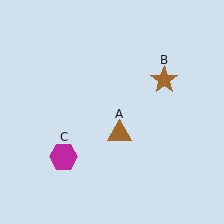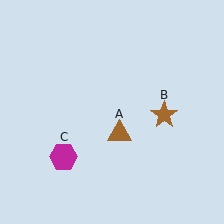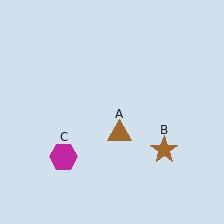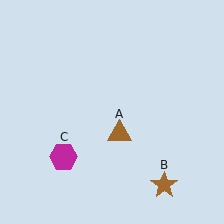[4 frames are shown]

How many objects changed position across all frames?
1 object changed position: brown star (object B).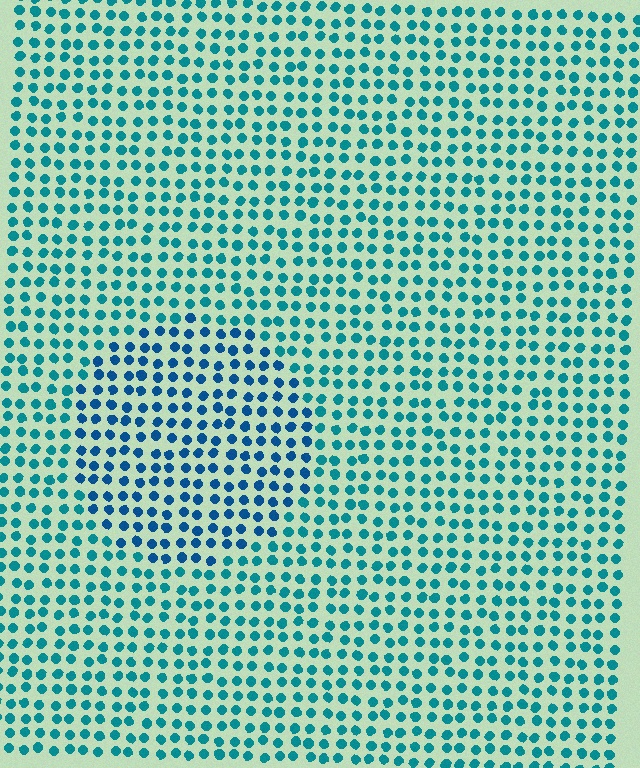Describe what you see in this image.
The image is filled with small teal elements in a uniform arrangement. A circle-shaped region is visible where the elements are tinted to a slightly different hue, forming a subtle color boundary.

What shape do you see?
I see a circle.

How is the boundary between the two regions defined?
The boundary is defined purely by a slight shift in hue (about 26 degrees). Spacing, size, and orientation are identical on both sides.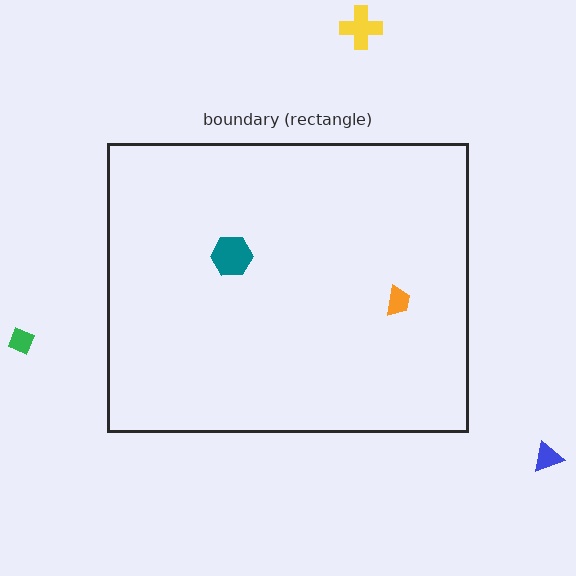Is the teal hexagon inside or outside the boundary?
Inside.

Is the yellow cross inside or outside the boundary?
Outside.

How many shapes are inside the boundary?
2 inside, 3 outside.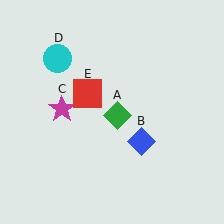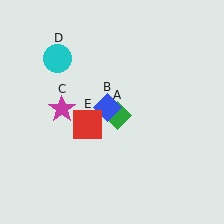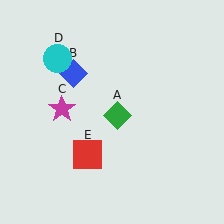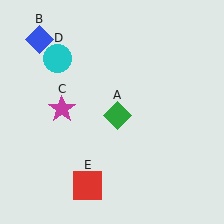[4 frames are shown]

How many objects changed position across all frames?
2 objects changed position: blue diamond (object B), red square (object E).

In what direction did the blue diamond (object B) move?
The blue diamond (object B) moved up and to the left.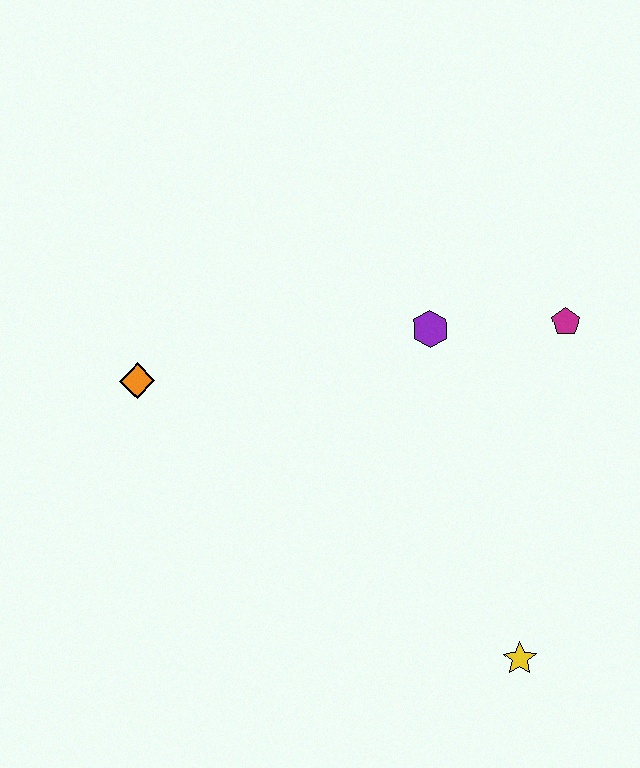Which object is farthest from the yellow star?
The orange diamond is farthest from the yellow star.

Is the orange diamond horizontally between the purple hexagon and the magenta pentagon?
No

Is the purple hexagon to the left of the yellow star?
Yes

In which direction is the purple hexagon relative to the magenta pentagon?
The purple hexagon is to the left of the magenta pentagon.